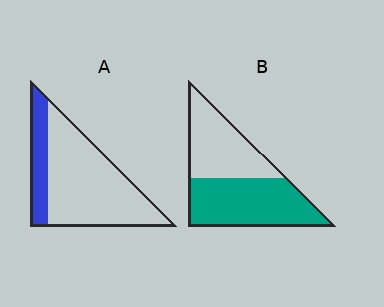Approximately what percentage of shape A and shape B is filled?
A is approximately 25% and B is approximately 55%.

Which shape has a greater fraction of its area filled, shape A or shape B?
Shape B.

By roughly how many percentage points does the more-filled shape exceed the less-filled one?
By roughly 35 percentage points (B over A).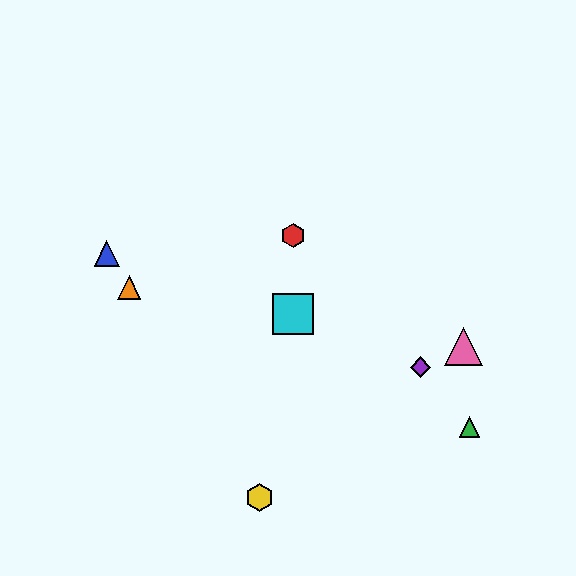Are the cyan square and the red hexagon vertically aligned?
Yes, both are at x≈293.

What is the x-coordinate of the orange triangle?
The orange triangle is at x≈129.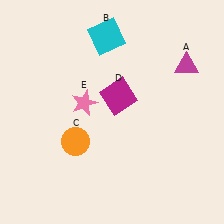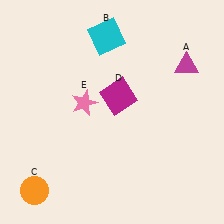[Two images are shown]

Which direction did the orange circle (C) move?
The orange circle (C) moved down.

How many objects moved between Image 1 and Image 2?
1 object moved between the two images.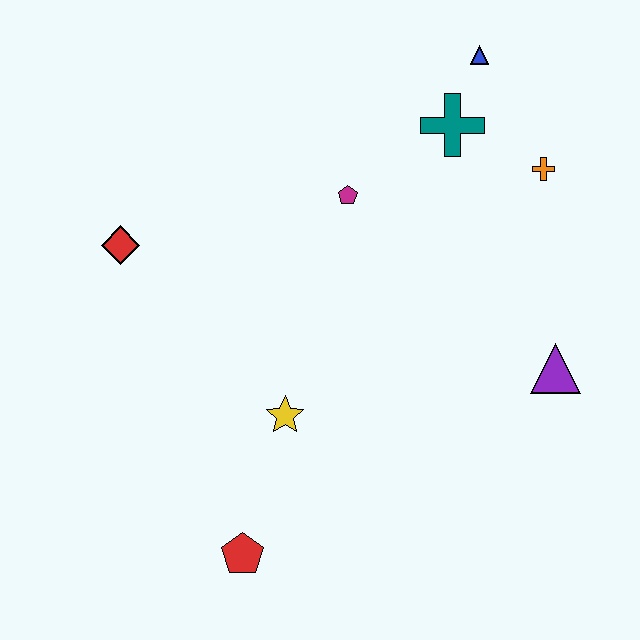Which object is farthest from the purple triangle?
The red diamond is farthest from the purple triangle.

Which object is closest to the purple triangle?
The orange cross is closest to the purple triangle.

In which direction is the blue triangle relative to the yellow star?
The blue triangle is above the yellow star.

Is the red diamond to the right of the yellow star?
No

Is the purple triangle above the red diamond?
No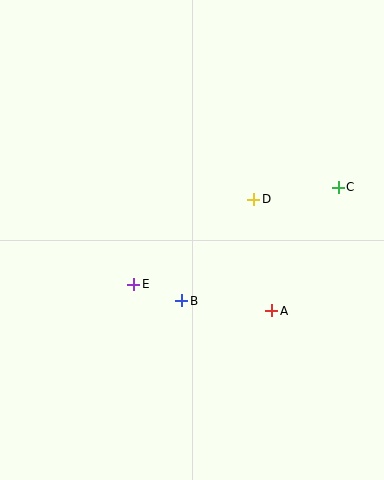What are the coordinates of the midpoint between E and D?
The midpoint between E and D is at (194, 242).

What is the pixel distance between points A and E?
The distance between A and E is 141 pixels.